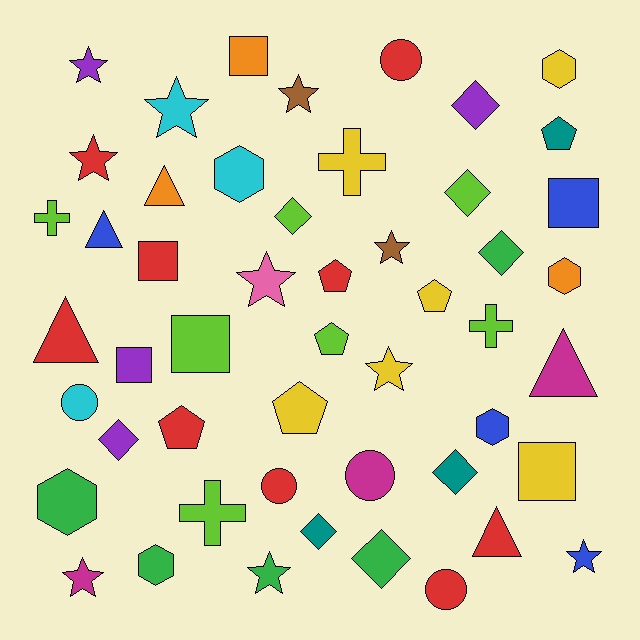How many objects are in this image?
There are 50 objects.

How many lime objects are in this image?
There are 7 lime objects.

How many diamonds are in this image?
There are 8 diamonds.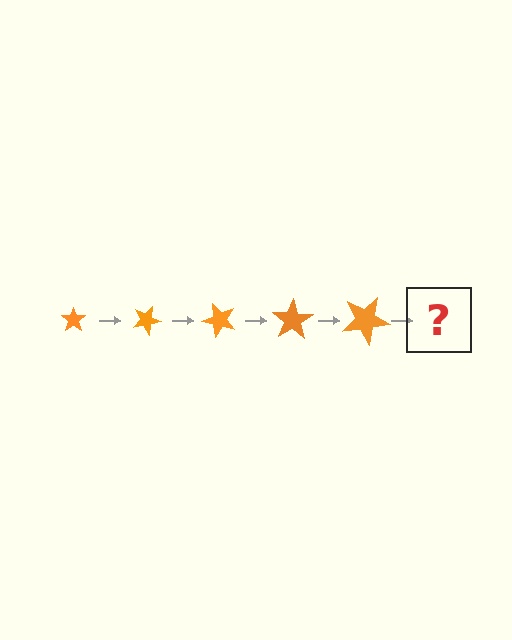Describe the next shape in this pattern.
It should be a star, larger than the previous one and rotated 125 degrees from the start.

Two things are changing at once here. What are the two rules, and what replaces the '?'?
The two rules are that the star grows larger each step and it rotates 25 degrees each step. The '?' should be a star, larger than the previous one and rotated 125 degrees from the start.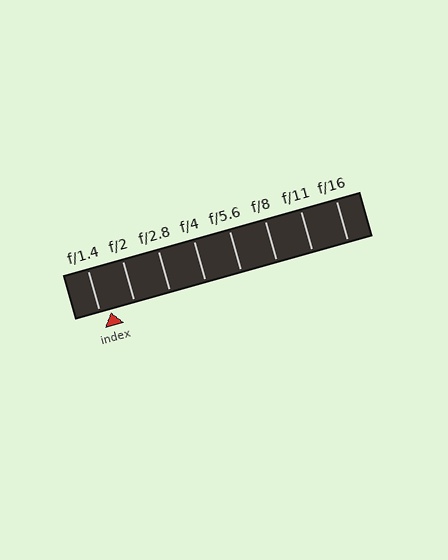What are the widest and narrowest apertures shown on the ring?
The widest aperture shown is f/1.4 and the narrowest is f/16.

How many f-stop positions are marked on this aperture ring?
There are 8 f-stop positions marked.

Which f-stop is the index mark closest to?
The index mark is closest to f/1.4.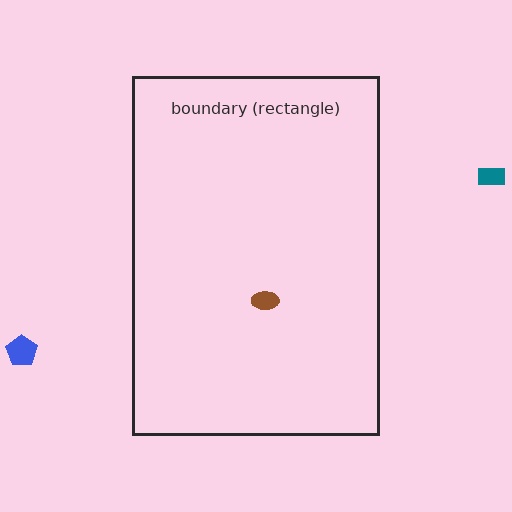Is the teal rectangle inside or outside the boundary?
Outside.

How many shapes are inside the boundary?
1 inside, 2 outside.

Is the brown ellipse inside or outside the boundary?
Inside.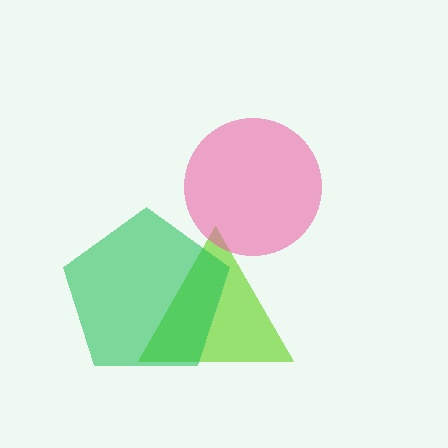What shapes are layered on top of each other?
The layered shapes are: a lime triangle, a green pentagon, a pink circle.